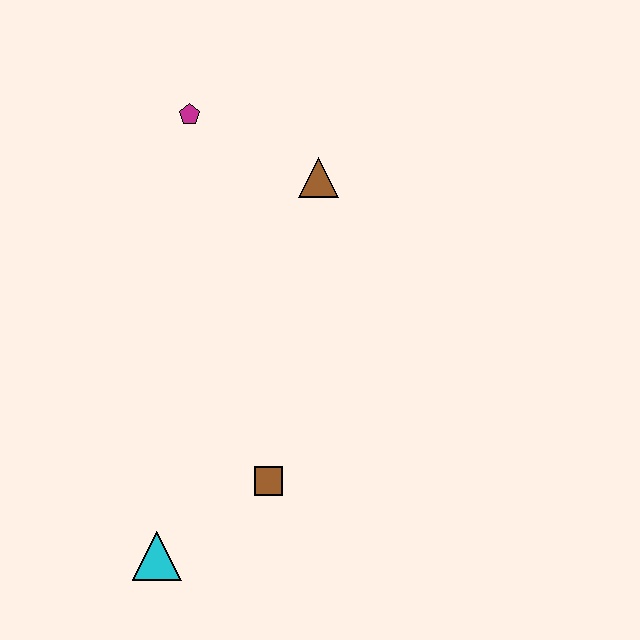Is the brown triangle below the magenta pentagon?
Yes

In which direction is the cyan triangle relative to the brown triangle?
The cyan triangle is below the brown triangle.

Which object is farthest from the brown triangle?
The cyan triangle is farthest from the brown triangle.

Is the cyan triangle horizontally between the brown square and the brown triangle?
No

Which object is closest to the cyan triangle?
The brown square is closest to the cyan triangle.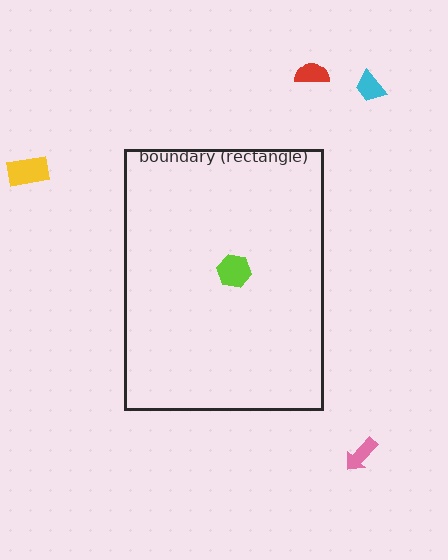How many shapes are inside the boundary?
1 inside, 4 outside.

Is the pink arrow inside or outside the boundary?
Outside.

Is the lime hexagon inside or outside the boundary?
Inside.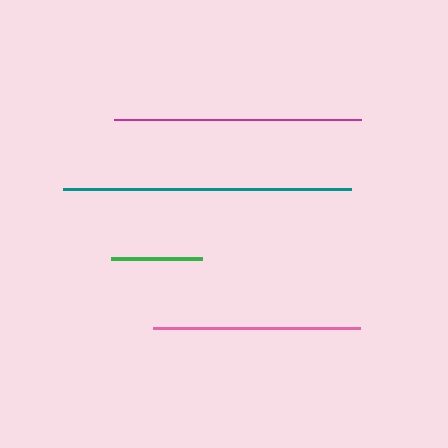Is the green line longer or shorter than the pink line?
The pink line is longer than the green line.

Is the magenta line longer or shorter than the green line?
The magenta line is longer than the green line.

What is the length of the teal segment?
The teal segment is approximately 288 pixels long.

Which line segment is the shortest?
The green line is the shortest at approximately 90 pixels.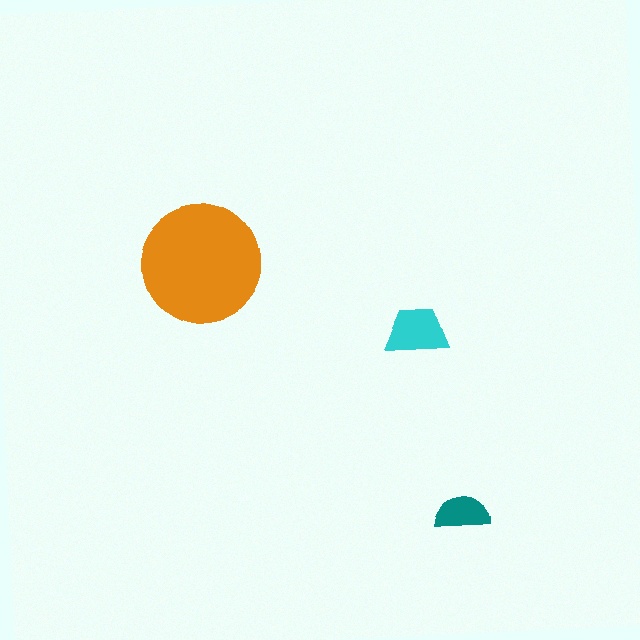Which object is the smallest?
The teal semicircle.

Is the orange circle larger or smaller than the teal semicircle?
Larger.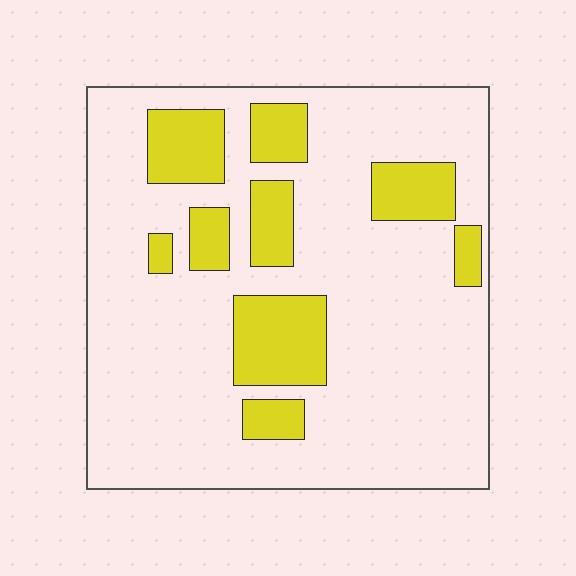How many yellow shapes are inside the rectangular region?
9.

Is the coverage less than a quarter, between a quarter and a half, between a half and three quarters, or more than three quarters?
Less than a quarter.